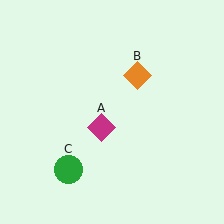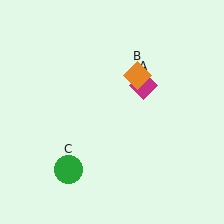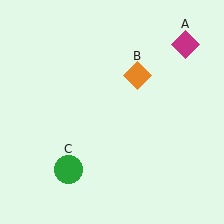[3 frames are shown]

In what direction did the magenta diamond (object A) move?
The magenta diamond (object A) moved up and to the right.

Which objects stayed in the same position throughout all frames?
Orange diamond (object B) and green circle (object C) remained stationary.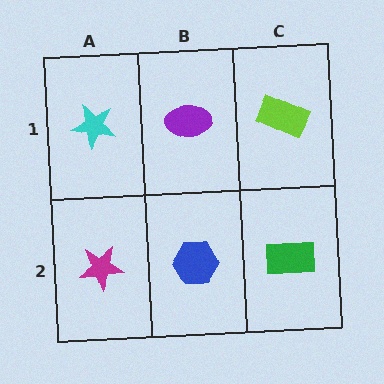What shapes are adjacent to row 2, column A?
A cyan star (row 1, column A), a blue hexagon (row 2, column B).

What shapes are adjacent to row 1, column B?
A blue hexagon (row 2, column B), a cyan star (row 1, column A), a lime rectangle (row 1, column C).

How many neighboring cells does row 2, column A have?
2.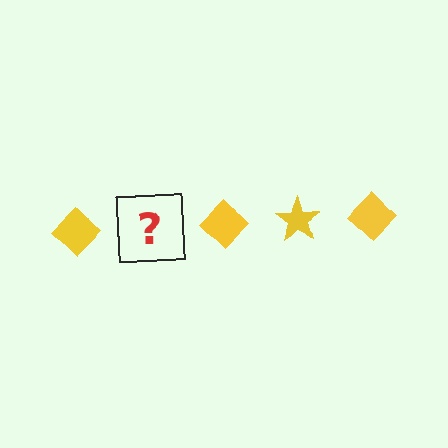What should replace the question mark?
The question mark should be replaced with a yellow star.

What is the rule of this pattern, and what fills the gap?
The rule is that the pattern cycles through diamond, star shapes in yellow. The gap should be filled with a yellow star.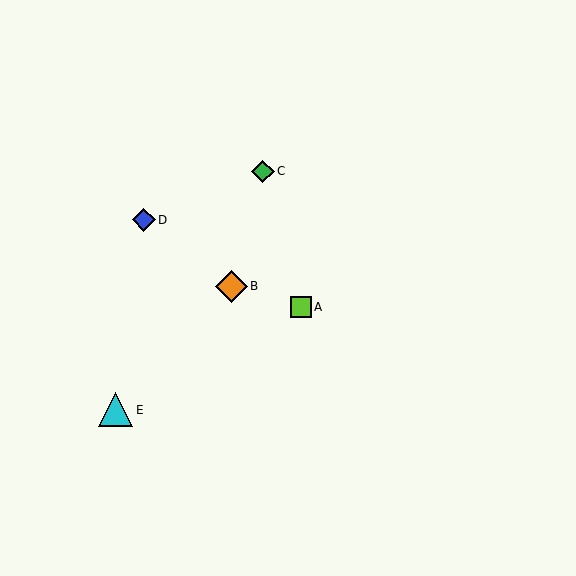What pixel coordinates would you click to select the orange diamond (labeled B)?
Click at (231, 286) to select the orange diamond B.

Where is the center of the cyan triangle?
The center of the cyan triangle is at (116, 410).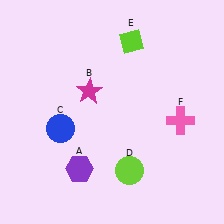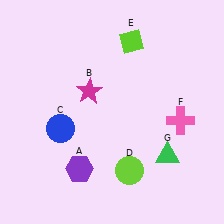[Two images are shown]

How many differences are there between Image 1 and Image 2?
There is 1 difference between the two images.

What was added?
A green triangle (G) was added in Image 2.